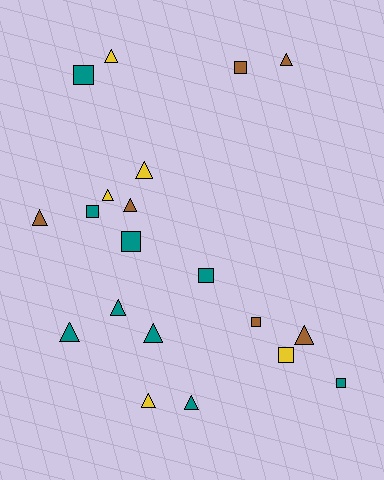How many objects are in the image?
There are 20 objects.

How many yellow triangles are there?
There are 4 yellow triangles.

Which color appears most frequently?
Teal, with 9 objects.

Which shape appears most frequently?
Triangle, with 12 objects.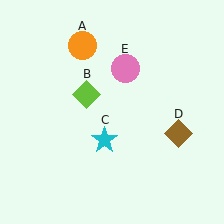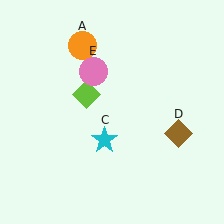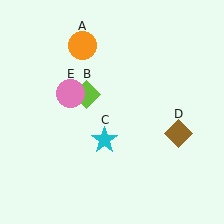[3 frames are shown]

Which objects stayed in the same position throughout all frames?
Orange circle (object A) and lime diamond (object B) and cyan star (object C) and brown diamond (object D) remained stationary.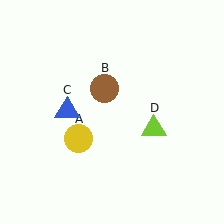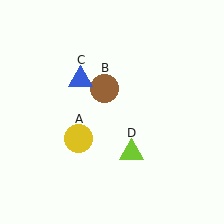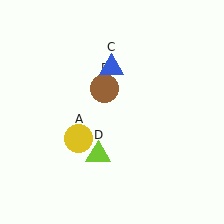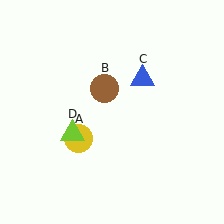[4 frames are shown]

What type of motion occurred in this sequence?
The blue triangle (object C), lime triangle (object D) rotated clockwise around the center of the scene.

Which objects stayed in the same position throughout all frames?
Yellow circle (object A) and brown circle (object B) remained stationary.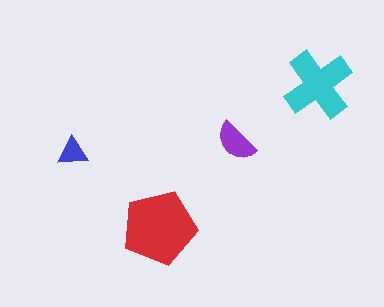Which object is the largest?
The red pentagon.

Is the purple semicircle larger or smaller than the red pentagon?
Smaller.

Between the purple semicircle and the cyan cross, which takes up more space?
The cyan cross.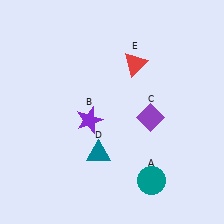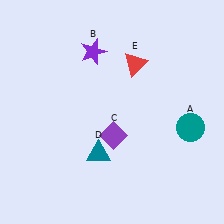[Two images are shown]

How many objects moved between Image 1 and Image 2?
3 objects moved between the two images.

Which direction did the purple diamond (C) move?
The purple diamond (C) moved left.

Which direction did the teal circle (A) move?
The teal circle (A) moved up.